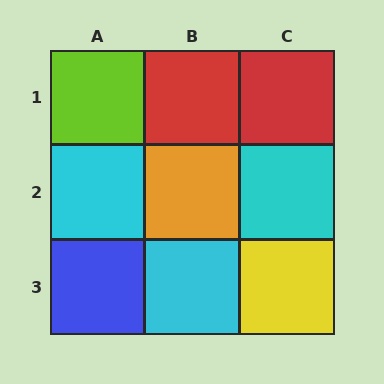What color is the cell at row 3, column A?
Blue.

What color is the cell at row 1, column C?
Red.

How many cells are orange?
1 cell is orange.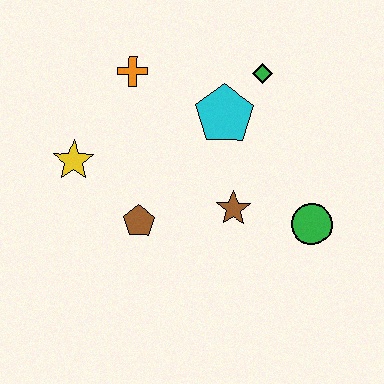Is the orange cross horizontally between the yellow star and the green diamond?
Yes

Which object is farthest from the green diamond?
The yellow star is farthest from the green diamond.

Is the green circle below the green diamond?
Yes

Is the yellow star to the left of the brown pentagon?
Yes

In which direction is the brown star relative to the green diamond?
The brown star is below the green diamond.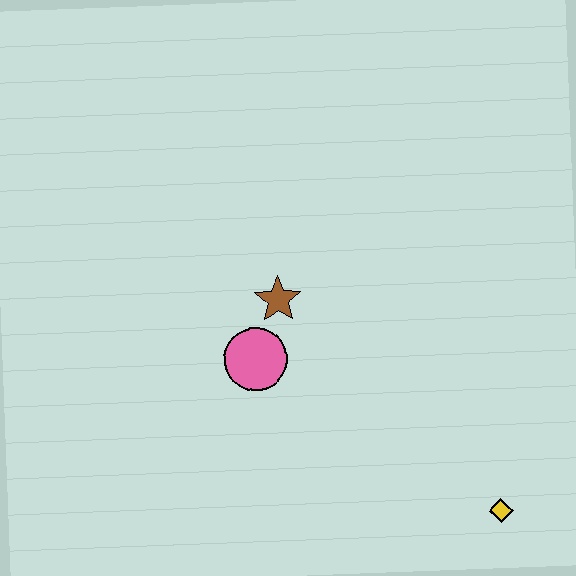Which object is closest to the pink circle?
The brown star is closest to the pink circle.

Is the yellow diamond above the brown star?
No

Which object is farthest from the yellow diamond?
The brown star is farthest from the yellow diamond.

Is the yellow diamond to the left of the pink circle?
No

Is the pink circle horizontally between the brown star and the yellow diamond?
No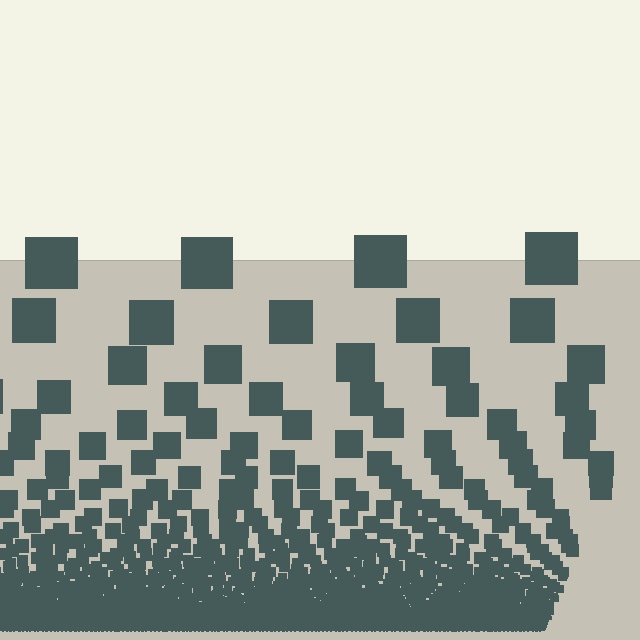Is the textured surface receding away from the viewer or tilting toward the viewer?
The surface appears to tilt toward the viewer. Texture elements get larger and sparser toward the top.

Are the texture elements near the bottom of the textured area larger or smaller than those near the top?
Smaller. The gradient is inverted — elements near the bottom are smaller and denser.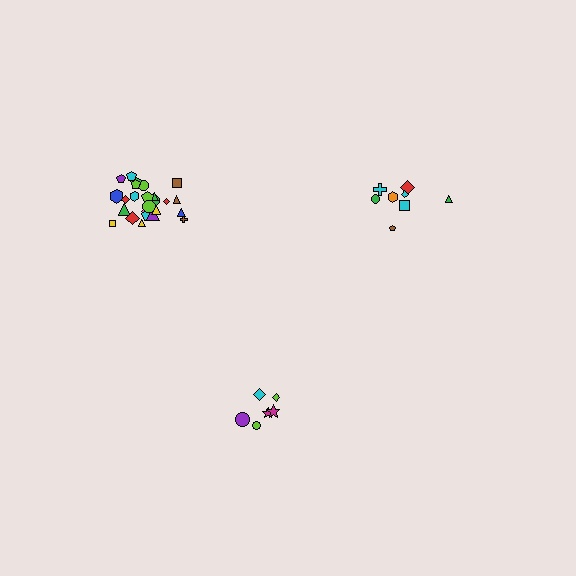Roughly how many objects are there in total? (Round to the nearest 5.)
Roughly 40 objects in total.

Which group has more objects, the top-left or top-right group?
The top-left group.